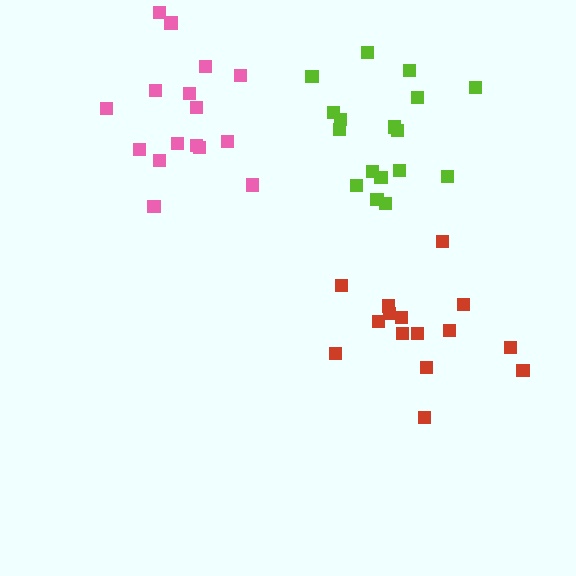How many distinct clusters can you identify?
There are 3 distinct clusters.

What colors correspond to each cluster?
The clusters are colored: lime, pink, red.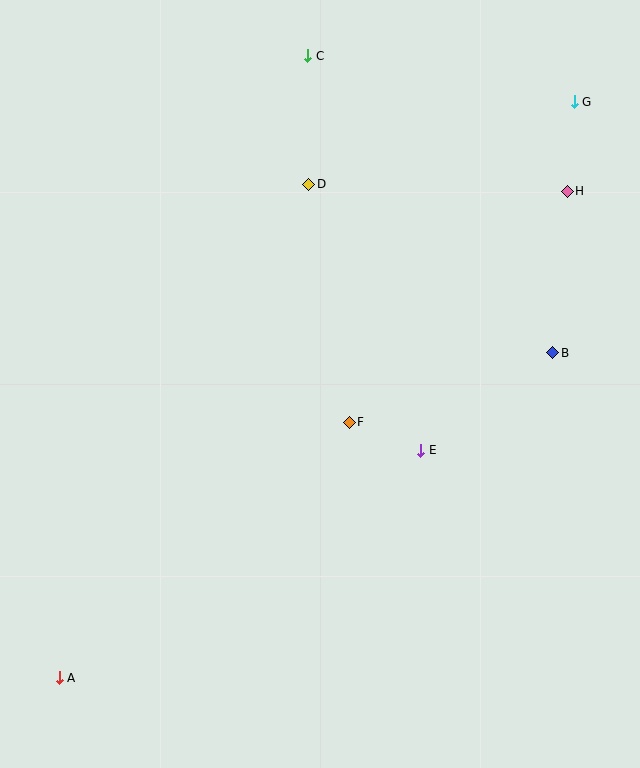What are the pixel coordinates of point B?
Point B is at (553, 353).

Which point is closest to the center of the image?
Point F at (349, 422) is closest to the center.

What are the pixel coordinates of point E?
Point E is at (421, 450).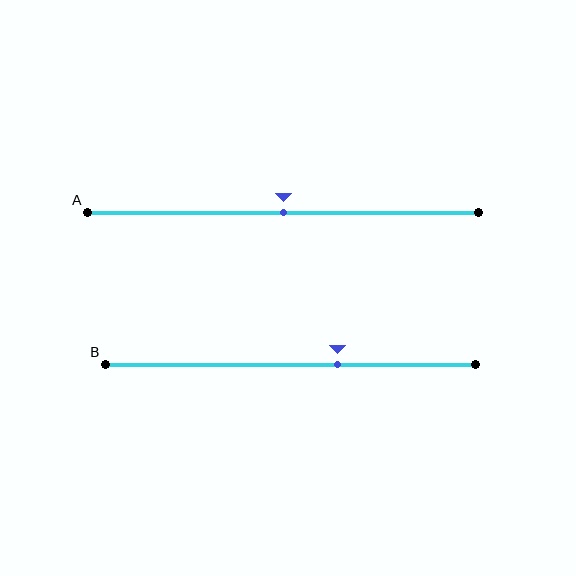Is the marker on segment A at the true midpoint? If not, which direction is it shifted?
Yes, the marker on segment A is at the true midpoint.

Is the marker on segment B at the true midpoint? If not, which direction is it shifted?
No, the marker on segment B is shifted to the right by about 13% of the segment length.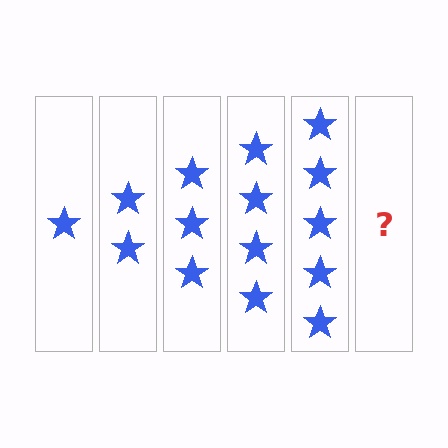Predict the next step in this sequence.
The next step is 6 stars.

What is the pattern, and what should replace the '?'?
The pattern is that each step adds one more star. The '?' should be 6 stars.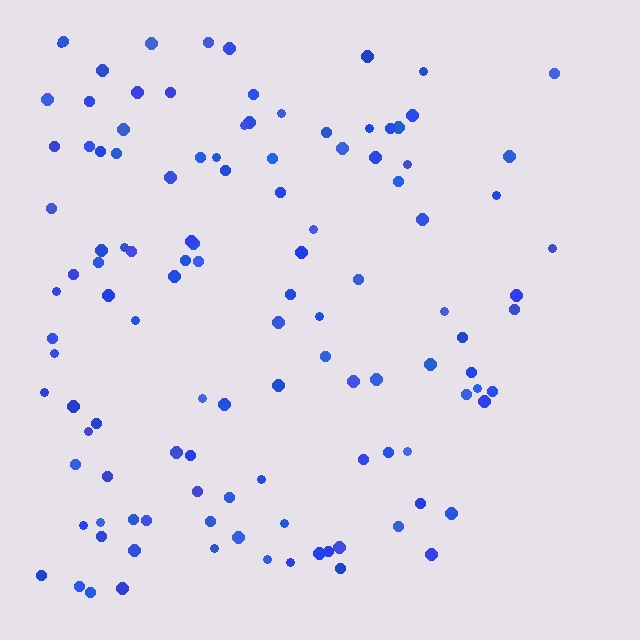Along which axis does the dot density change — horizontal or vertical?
Horizontal.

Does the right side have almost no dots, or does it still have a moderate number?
Still a moderate number, just noticeably fewer than the left.